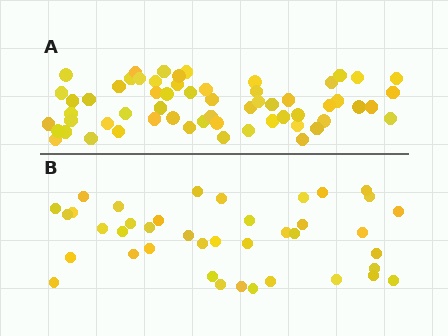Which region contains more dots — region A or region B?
Region A (the top region) has more dots.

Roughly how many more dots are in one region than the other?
Region A has approximately 20 more dots than region B.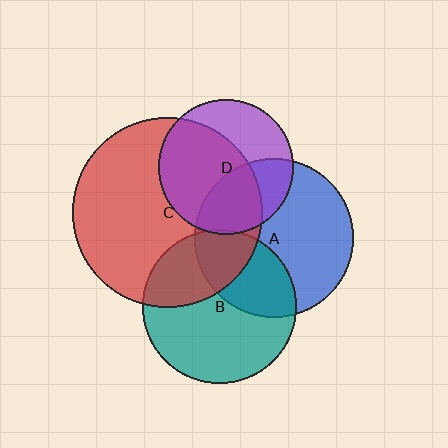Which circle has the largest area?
Circle C (red).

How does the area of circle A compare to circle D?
Approximately 1.4 times.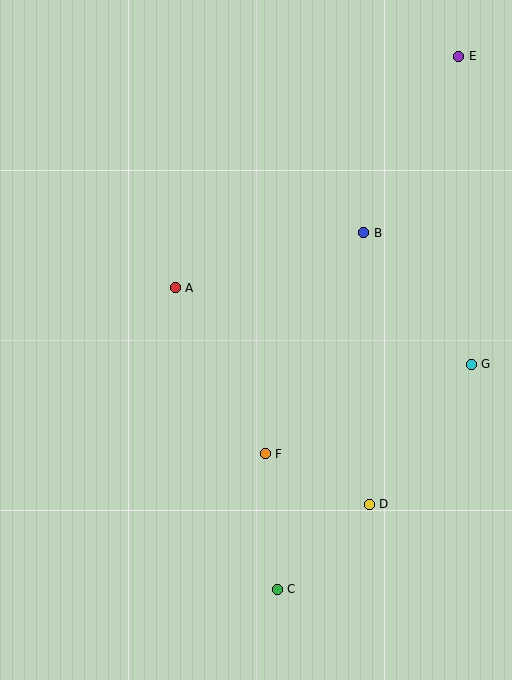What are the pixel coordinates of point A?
Point A is at (175, 288).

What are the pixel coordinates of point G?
Point G is at (471, 364).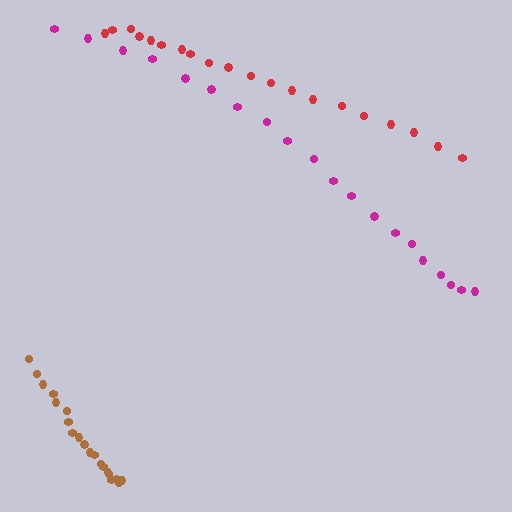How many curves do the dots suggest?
There are 3 distinct paths.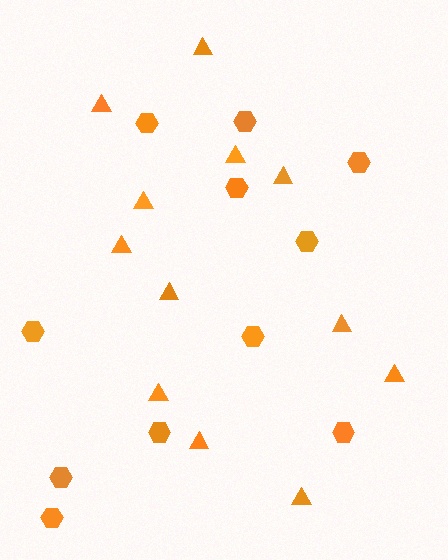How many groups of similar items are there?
There are 2 groups: one group of triangles (12) and one group of hexagons (11).